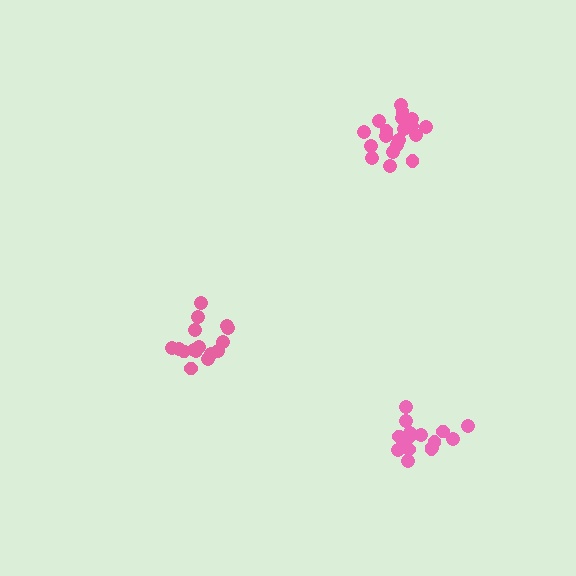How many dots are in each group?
Group 1: 16 dots, Group 2: 16 dots, Group 3: 19 dots (51 total).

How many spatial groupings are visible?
There are 3 spatial groupings.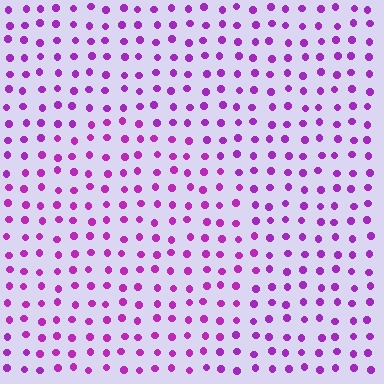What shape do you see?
I see a circle.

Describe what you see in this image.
The image is filled with small purple elements in a uniform arrangement. A circle-shaped region is visible where the elements are tinted to a slightly different hue, forming a subtle color boundary.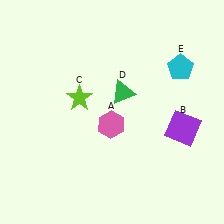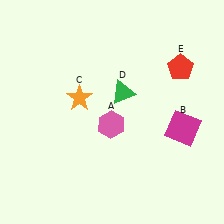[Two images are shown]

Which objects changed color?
B changed from purple to magenta. C changed from lime to orange. E changed from cyan to red.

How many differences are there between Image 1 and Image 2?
There are 3 differences between the two images.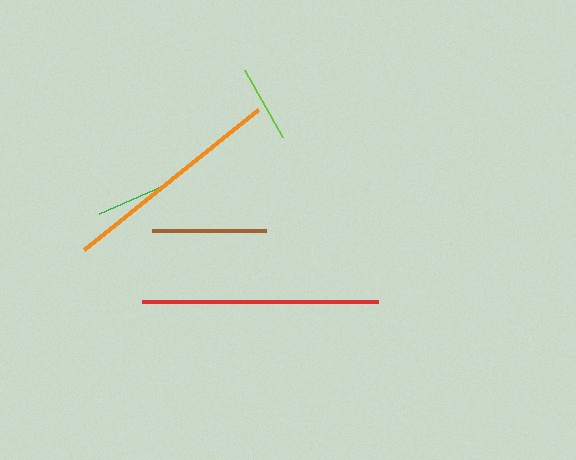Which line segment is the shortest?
The green line is the shortest at approximately 69 pixels.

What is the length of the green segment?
The green segment is approximately 69 pixels long.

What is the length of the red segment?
The red segment is approximately 236 pixels long.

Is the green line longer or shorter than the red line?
The red line is longer than the green line.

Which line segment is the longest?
The red line is the longest at approximately 236 pixels.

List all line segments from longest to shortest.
From longest to shortest: red, orange, brown, lime, green.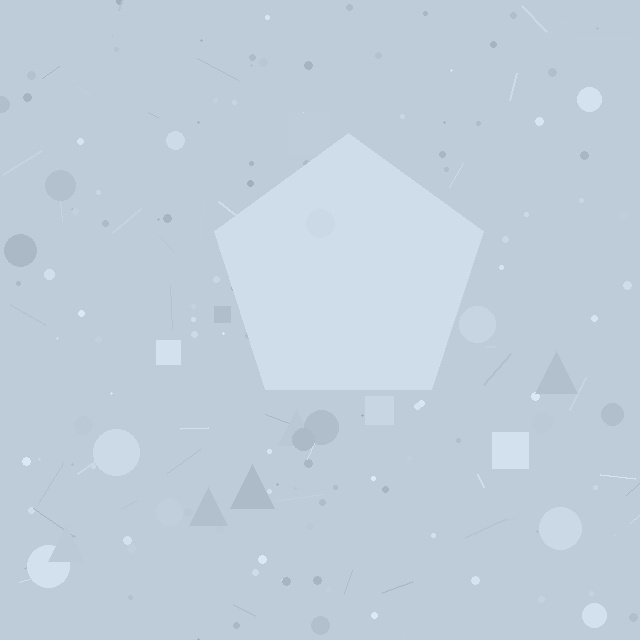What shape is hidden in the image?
A pentagon is hidden in the image.